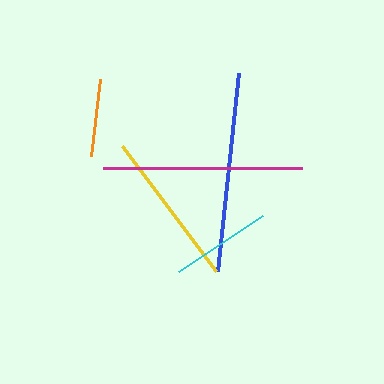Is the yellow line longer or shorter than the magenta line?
The magenta line is longer than the yellow line.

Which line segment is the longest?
The blue line is the longest at approximately 199 pixels.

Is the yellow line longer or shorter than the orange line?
The yellow line is longer than the orange line.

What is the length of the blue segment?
The blue segment is approximately 199 pixels long.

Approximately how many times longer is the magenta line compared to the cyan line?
The magenta line is approximately 2.0 times the length of the cyan line.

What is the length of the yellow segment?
The yellow segment is approximately 156 pixels long.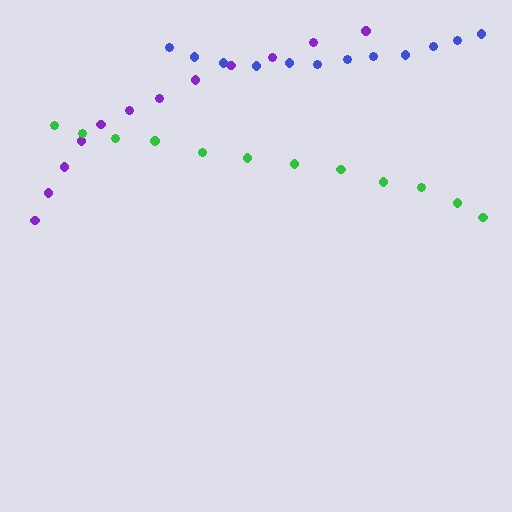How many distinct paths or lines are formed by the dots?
There are 3 distinct paths.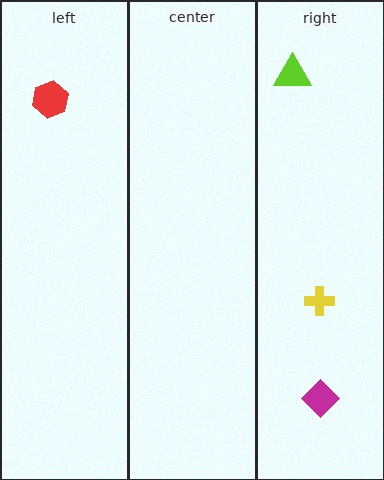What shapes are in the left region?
The red hexagon.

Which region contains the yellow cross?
The right region.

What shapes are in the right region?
The magenta diamond, the yellow cross, the lime triangle.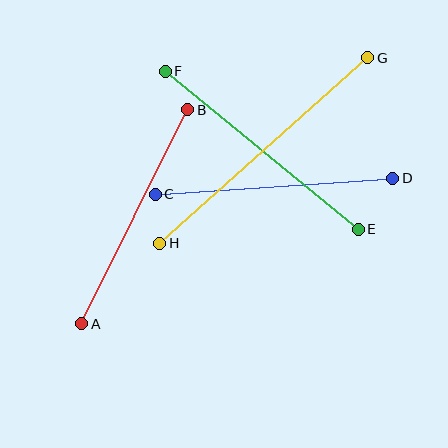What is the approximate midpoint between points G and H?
The midpoint is at approximately (264, 151) pixels.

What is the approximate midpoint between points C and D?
The midpoint is at approximately (274, 186) pixels.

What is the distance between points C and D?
The distance is approximately 238 pixels.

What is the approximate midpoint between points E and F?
The midpoint is at approximately (262, 150) pixels.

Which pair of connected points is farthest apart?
Points G and H are farthest apart.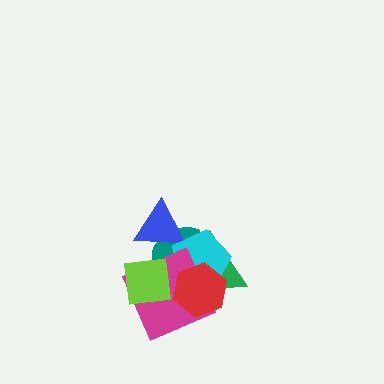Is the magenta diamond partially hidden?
Yes, it is partially covered by another shape.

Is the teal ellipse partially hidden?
Yes, it is partially covered by another shape.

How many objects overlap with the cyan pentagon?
5 objects overlap with the cyan pentagon.